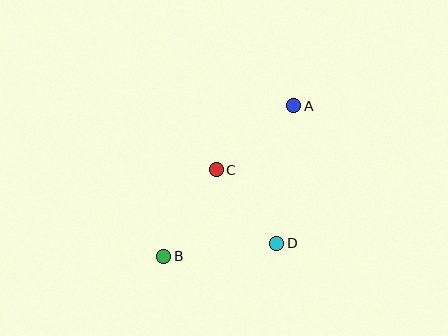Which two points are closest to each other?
Points C and D are closest to each other.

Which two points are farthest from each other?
Points A and B are farthest from each other.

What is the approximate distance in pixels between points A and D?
The distance between A and D is approximately 138 pixels.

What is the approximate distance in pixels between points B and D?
The distance between B and D is approximately 114 pixels.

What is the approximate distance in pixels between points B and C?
The distance between B and C is approximately 101 pixels.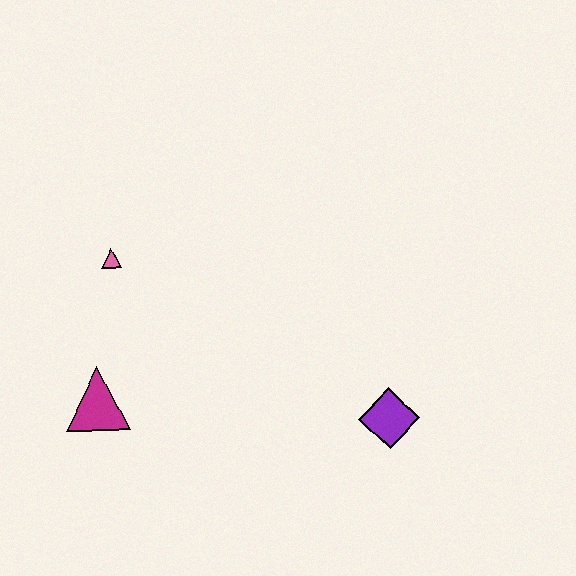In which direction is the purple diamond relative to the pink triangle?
The purple diamond is to the right of the pink triangle.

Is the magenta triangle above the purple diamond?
Yes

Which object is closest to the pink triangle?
The magenta triangle is closest to the pink triangle.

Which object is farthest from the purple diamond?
The pink triangle is farthest from the purple diamond.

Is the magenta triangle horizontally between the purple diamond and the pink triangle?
No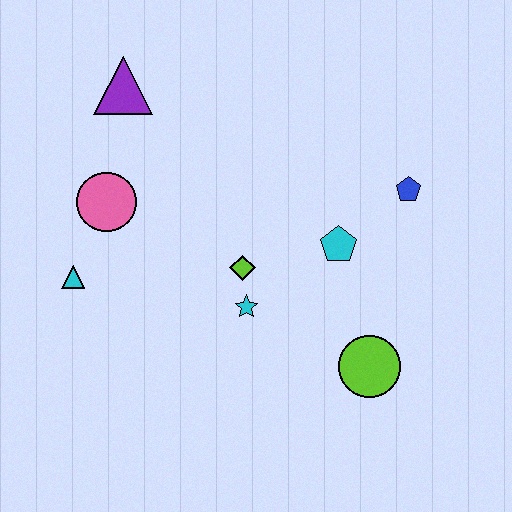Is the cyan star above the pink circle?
No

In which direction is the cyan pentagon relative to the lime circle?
The cyan pentagon is above the lime circle.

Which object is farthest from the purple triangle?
The lime circle is farthest from the purple triangle.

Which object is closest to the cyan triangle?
The pink circle is closest to the cyan triangle.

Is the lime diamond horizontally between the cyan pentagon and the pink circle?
Yes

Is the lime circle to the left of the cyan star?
No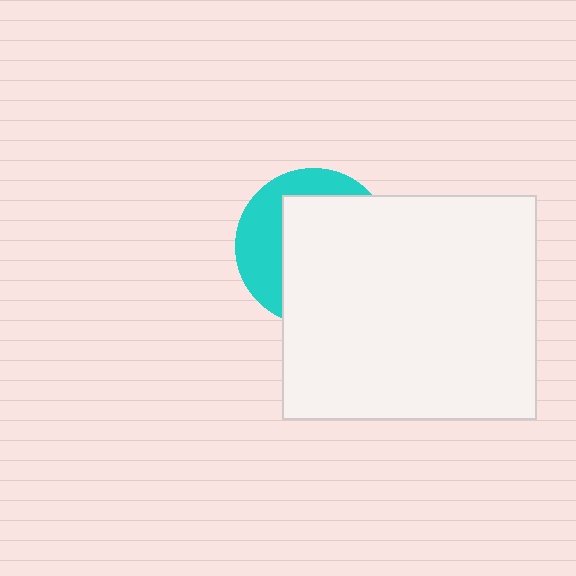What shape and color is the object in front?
The object in front is a white rectangle.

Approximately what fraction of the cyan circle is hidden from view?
Roughly 65% of the cyan circle is hidden behind the white rectangle.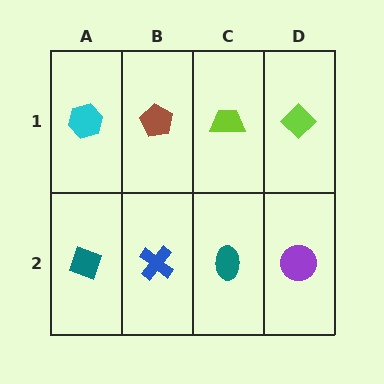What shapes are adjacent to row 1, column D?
A purple circle (row 2, column D), a lime trapezoid (row 1, column C).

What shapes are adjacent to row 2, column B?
A brown pentagon (row 1, column B), a teal diamond (row 2, column A), a teal ellipse (row 2, column C).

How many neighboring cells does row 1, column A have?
2.